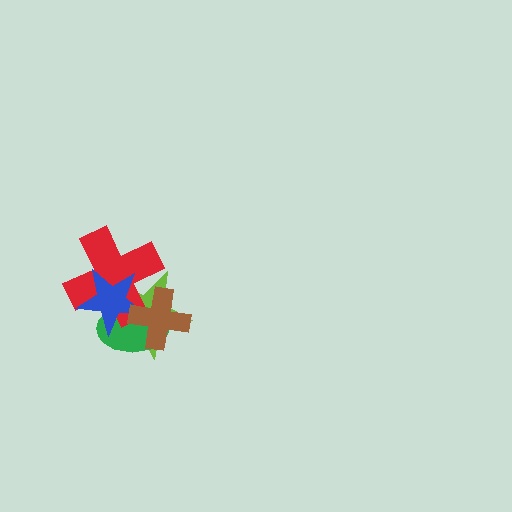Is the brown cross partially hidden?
No, no other shape covers it.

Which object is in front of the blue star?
The brown cross is in front of the blue star.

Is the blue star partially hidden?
Yes, it is partially covered by another shape.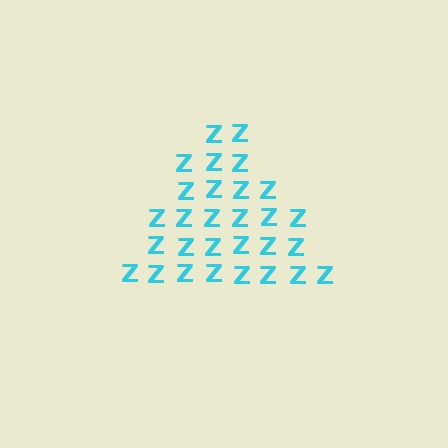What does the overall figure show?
The overall figure shows a triangle.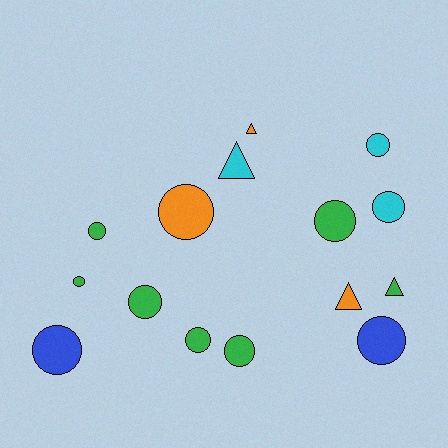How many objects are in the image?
There are 15 objects.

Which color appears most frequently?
Green, with 7 objects.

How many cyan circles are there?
There are 2 cyan circles.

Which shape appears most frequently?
Circle, with 11 objects.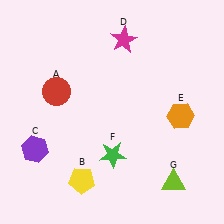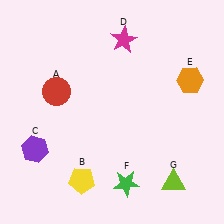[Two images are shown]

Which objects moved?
The objects that moved are: the orange hexagon (E), the green star (F).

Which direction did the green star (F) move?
The green star (F) moved down.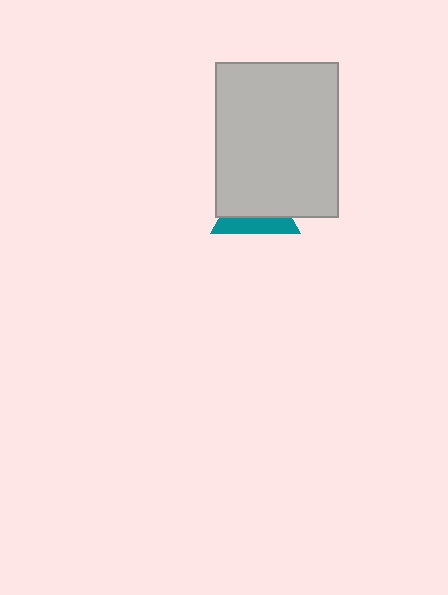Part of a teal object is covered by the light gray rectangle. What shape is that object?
It is a triangle.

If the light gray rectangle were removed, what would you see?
You would see the complete teal triangle.